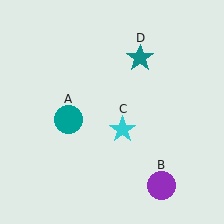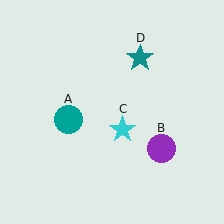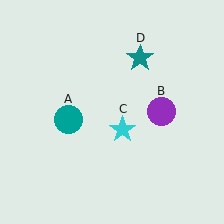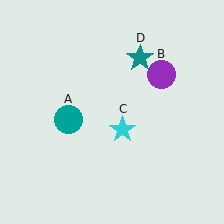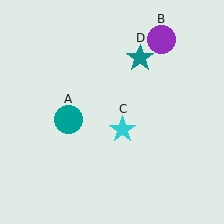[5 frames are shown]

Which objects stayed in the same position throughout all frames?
Teal circle (object A) and cyan star (object C) and teal star (object D) remained stationary.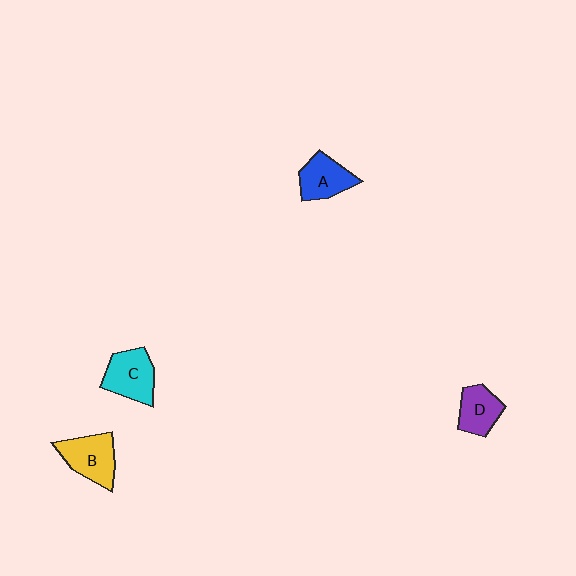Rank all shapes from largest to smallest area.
From largest to smallest: B (yellow), C (cyan), A (blue), D (purple).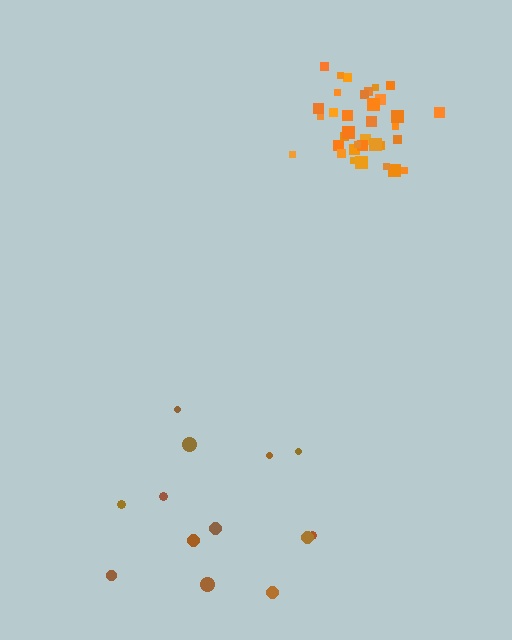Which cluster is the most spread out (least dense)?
Brown.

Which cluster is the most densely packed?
Orange.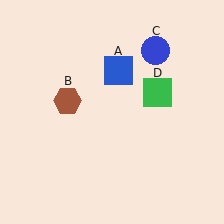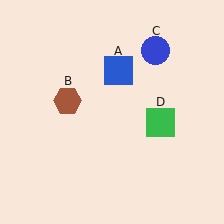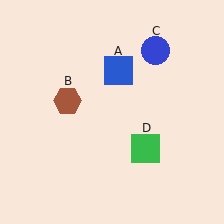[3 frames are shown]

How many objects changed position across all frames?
1 object changed position: green square (object D).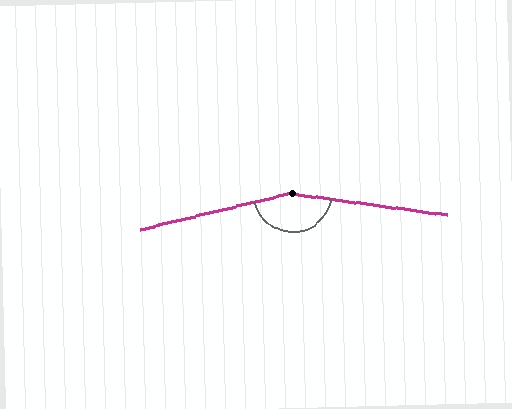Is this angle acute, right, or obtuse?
It is obtuse.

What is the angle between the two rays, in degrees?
Approximately 158 degrees.